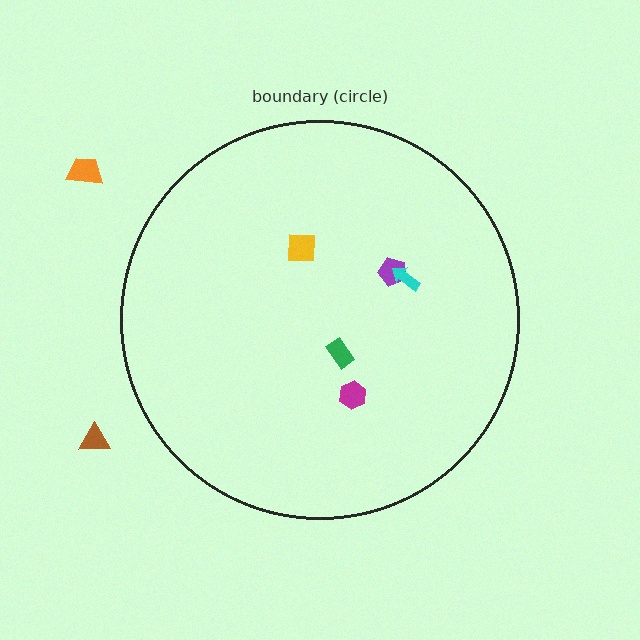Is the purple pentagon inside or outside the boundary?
Inside.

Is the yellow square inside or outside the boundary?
Inside.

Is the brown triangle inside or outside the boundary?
Outside.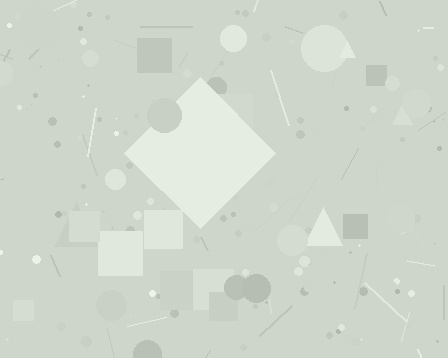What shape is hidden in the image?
A diamond is hidden in the image.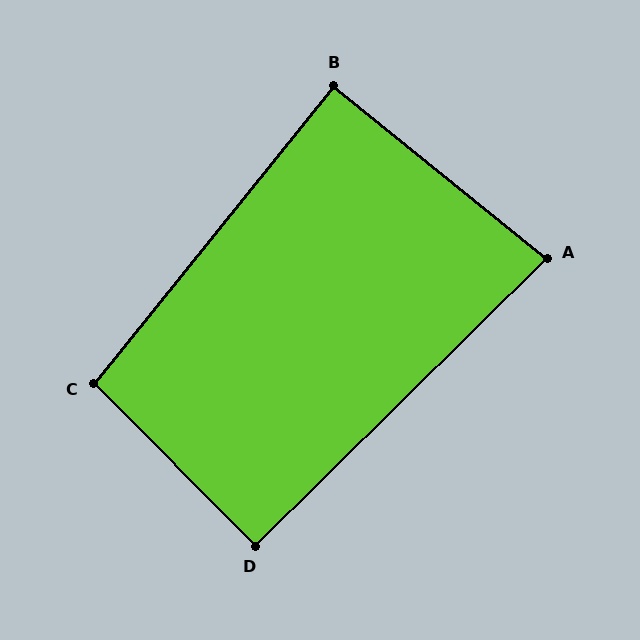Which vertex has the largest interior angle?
C, at approximately 96 degrees.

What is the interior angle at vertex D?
Approximately 90 degrees (approximately right).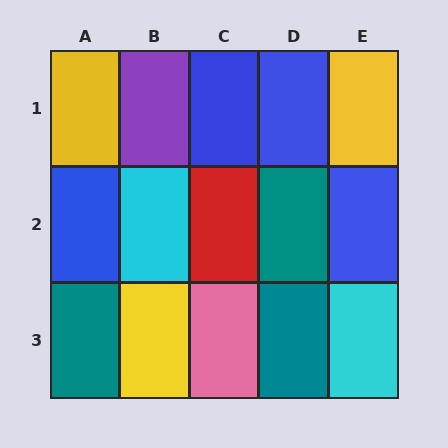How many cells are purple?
1 cell is purple.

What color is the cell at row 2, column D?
Teal.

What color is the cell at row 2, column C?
Red.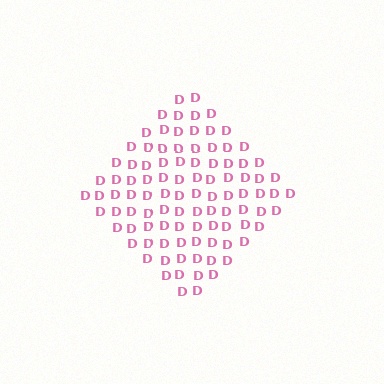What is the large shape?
The large shape is a diamond.